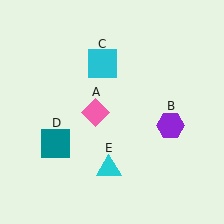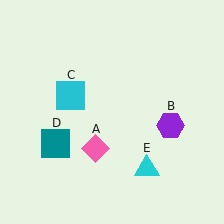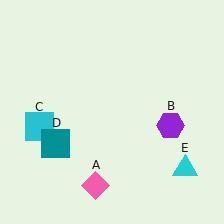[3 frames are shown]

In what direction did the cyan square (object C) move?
The cyan square (object C) moved down and to the left.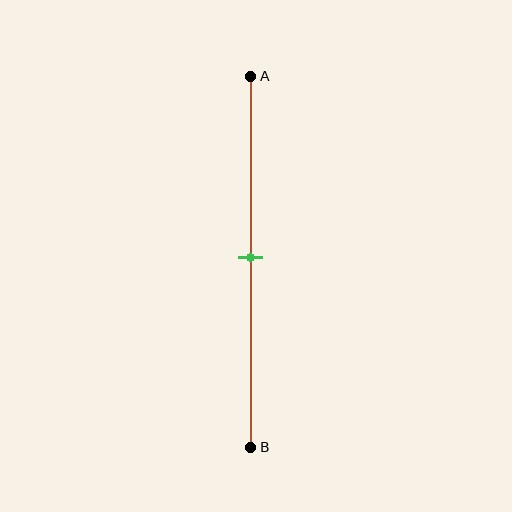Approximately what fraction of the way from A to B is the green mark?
The green mark is approximately 50% of the way from A to B.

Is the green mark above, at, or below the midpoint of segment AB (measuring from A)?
The green mark is approximately at the midpoint of segment AB.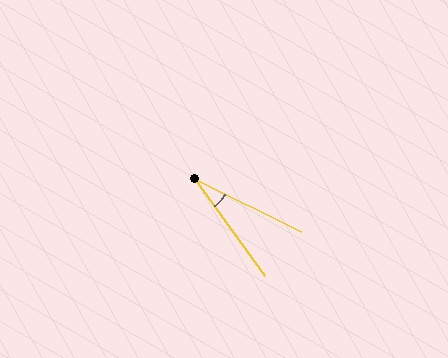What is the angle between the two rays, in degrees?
Approximately 28 degrees.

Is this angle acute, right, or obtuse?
It is acute.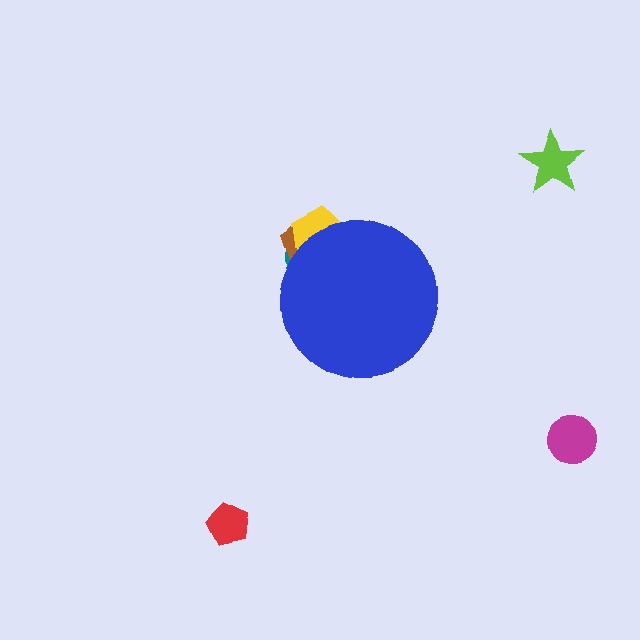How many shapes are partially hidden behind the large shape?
3 shapes are partially hidden.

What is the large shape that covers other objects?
A blue circle.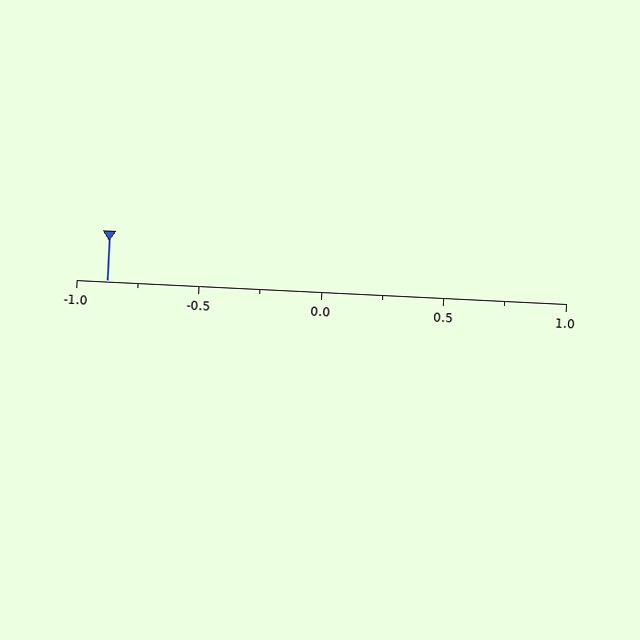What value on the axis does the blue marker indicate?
The marker indicates approximately -0.88.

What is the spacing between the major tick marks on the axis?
The major ticks are spaced 0.5 apart.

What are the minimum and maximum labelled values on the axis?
The axis runs from -1.0 to 1.0.